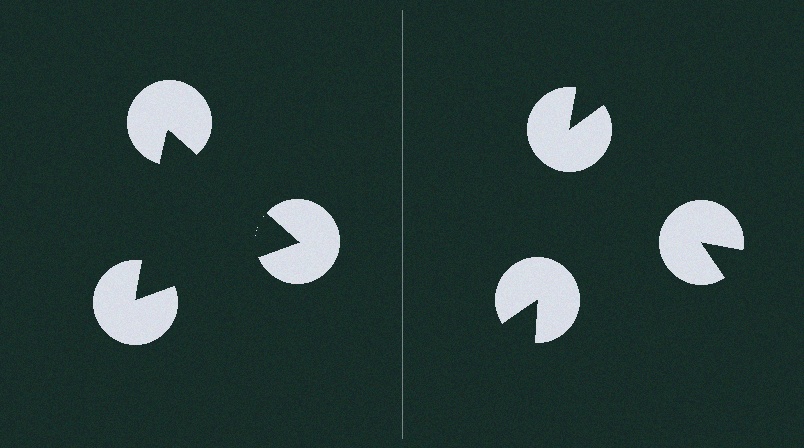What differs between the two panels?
The pac-man discs are positioned identically on both sides; only the wedge orientations differ. On the left they align to a triangle; on the right they are misaligned.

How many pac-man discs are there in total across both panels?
6 — 3 on each side.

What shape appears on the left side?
An illusory triangle.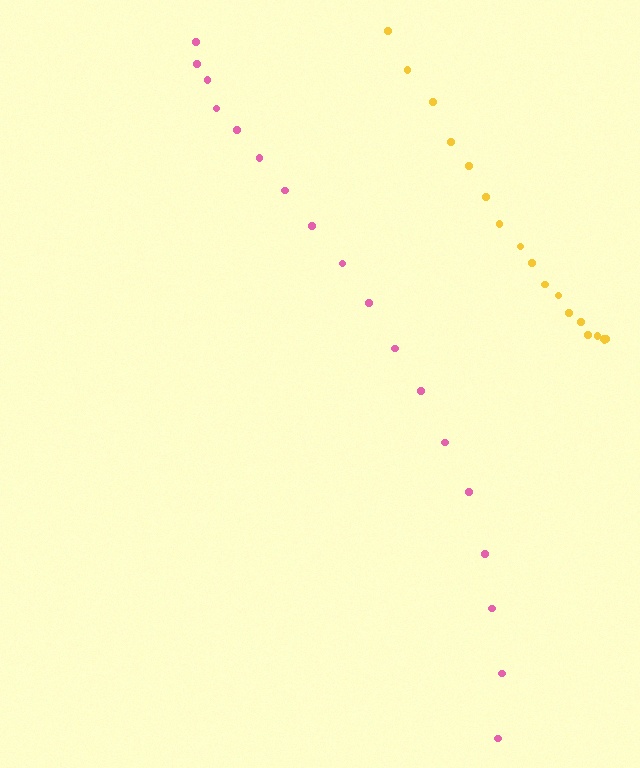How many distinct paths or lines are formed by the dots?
There are 2 distinct paths.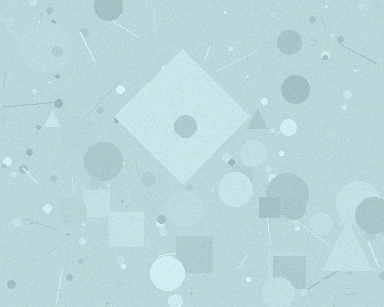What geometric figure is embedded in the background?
A diamond is embedded in the background.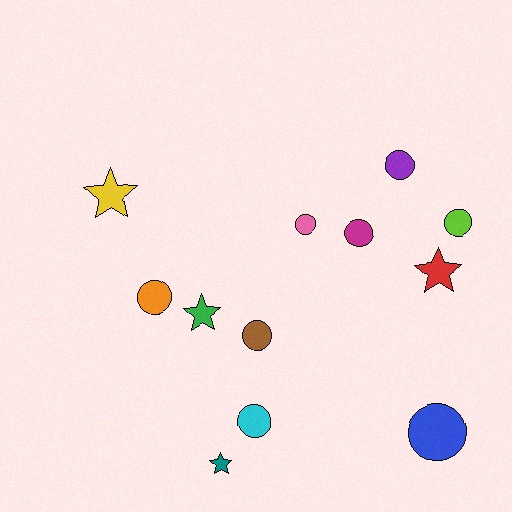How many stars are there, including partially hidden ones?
There are 4 stars.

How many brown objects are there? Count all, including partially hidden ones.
There is 1 brown object.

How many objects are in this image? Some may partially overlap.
There are 12 objects.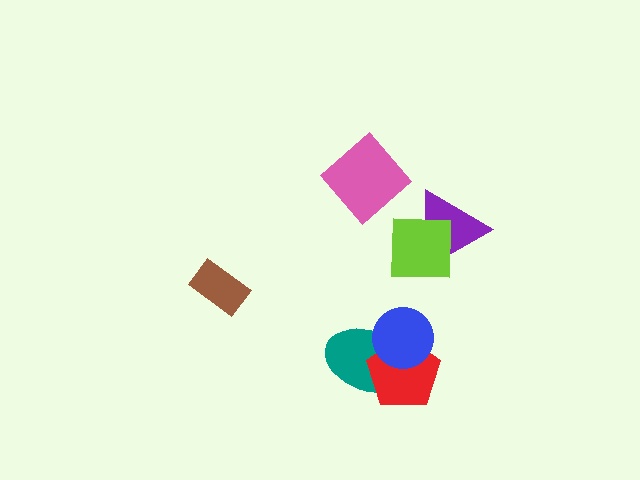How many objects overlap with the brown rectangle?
0 objects overlap with the brown rectangle.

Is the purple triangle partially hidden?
Yes, it is partially covered by another shape.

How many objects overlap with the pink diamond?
0 objects overlap with the pink diamond.